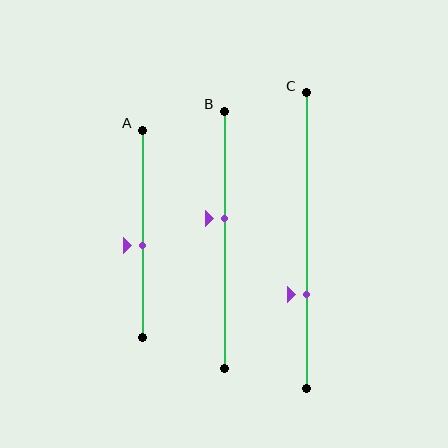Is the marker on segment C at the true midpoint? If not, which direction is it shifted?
No, the marker on segment C is shifted downward by about 18% of the segment length.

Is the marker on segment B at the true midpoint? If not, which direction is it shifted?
No, the marker on segment B is shifted upward by about 9% of the segment length.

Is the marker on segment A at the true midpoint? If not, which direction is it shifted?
No, the marker on segment A is shifted downward by about 6% of the segment length.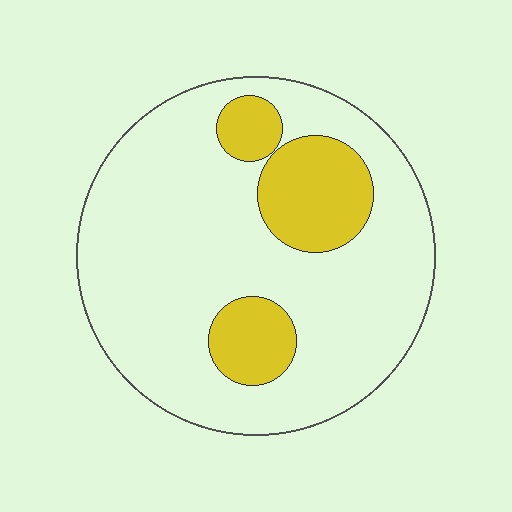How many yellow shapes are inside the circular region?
3.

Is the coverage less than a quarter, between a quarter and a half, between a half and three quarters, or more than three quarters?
Less than a quarter.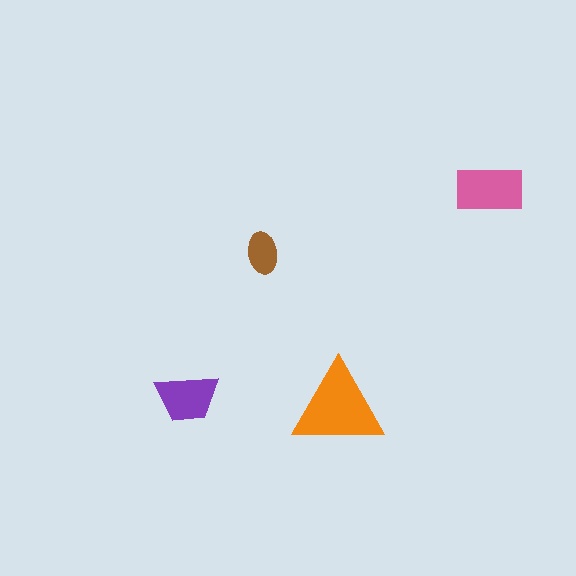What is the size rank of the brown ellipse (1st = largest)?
4th.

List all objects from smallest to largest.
The brown ellipse, the purple trapezoid, the pink rectangle, the orange triangle.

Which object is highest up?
The pink rectangle is topmost.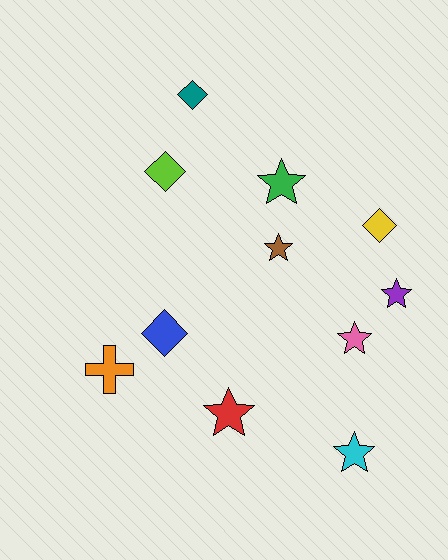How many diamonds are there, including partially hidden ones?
There are 4 diamonds.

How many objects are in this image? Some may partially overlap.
There are 11 objects.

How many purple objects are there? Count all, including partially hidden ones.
There is 1 purple object.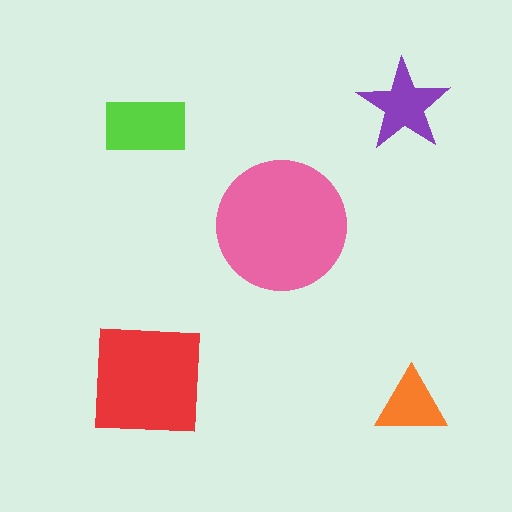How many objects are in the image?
There are 5 objects in the image.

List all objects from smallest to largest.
The orange triangle, the purple star, the lime rectangle, the red square, the pink circle.